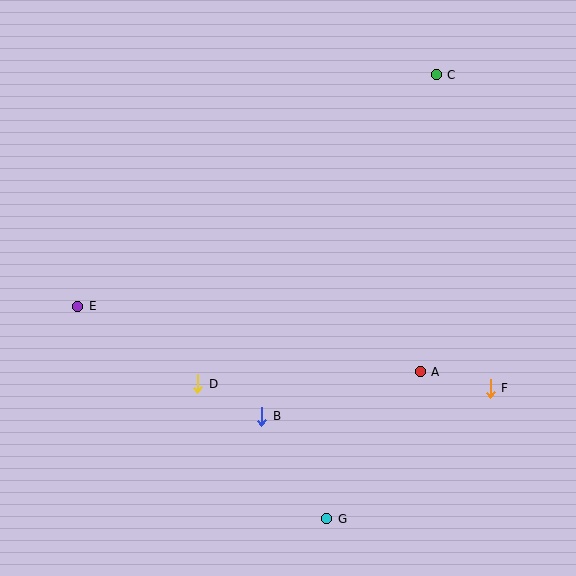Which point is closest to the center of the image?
Point B at (262, 416) is closest to the center.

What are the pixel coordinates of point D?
Point D is at (198, 384).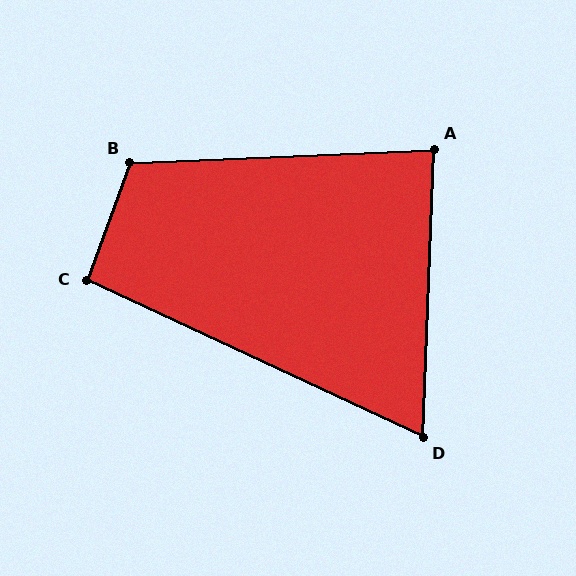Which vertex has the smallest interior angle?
D, at approximately 67 degrees.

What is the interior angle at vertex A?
Approximately 85 degrees (approximately right).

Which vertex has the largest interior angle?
B, at approximately 113 degrees.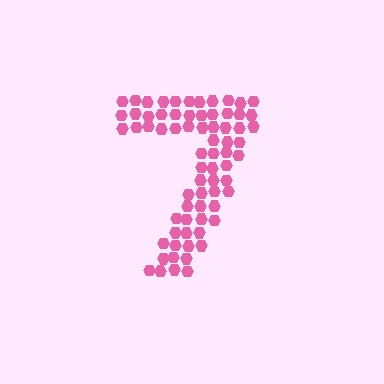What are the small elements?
The small elements are hexagons.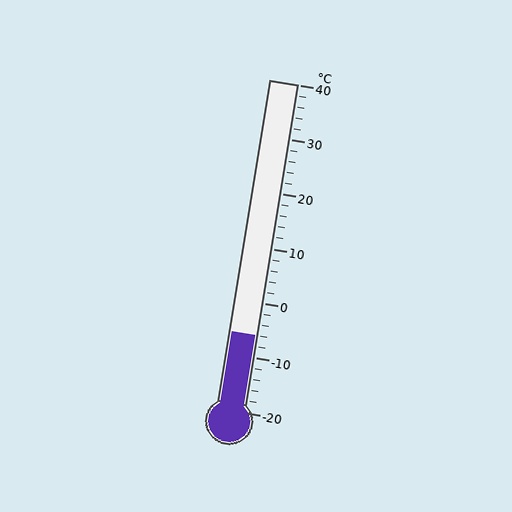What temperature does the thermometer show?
The thermometer shows approximately -6°C.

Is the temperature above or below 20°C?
The temperature is below 20°C.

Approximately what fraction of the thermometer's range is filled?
The thermometer is filled to approximately 25% of its range.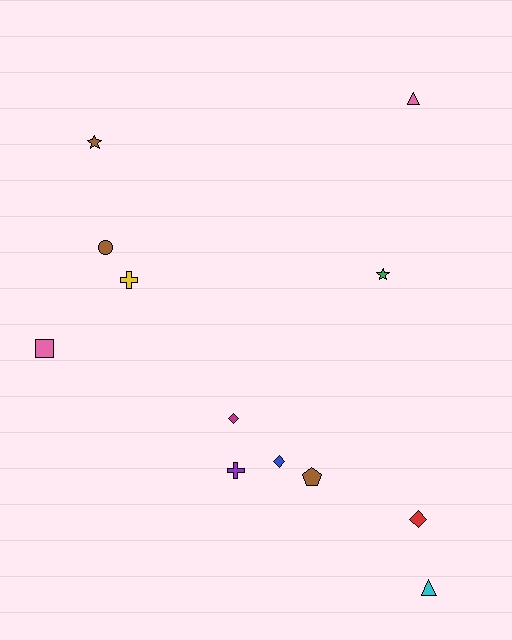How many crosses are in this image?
There are 2 crosses.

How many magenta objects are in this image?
There is 1 magenta object.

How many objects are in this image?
There are 12 objects.